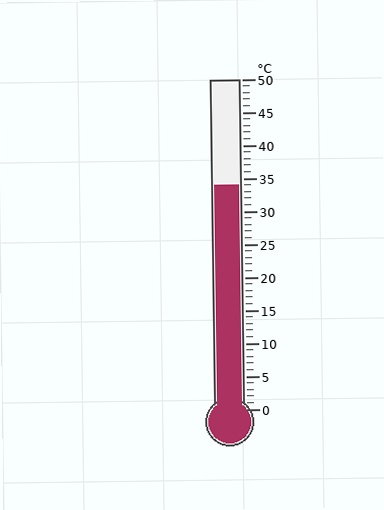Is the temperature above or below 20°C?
The temperature is above 20°C.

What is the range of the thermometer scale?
The thermometer scale ranges from 0°C to 50°C.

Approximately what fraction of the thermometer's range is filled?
The thermometer is filled to approximately 70% of its range.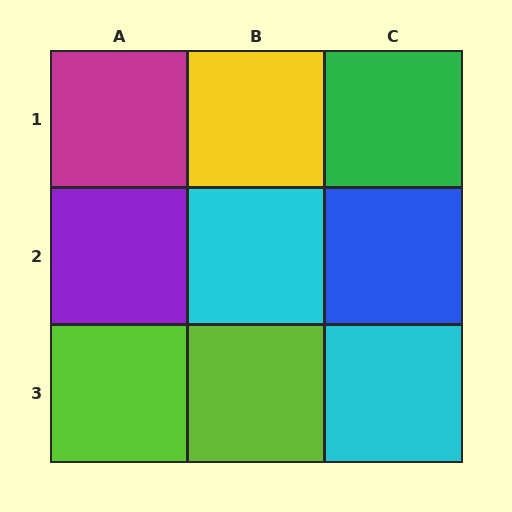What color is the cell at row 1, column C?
Green.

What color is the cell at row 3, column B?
Lime.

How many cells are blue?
1 cell is blue.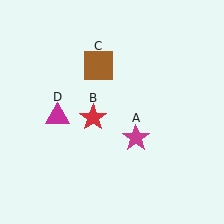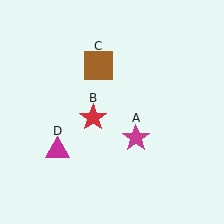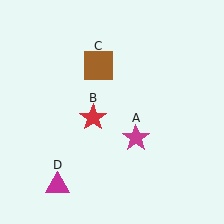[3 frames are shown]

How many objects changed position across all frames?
1 object changed position: magenta triangle (object D).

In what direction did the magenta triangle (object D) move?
The magenta triangle (object D) moved down.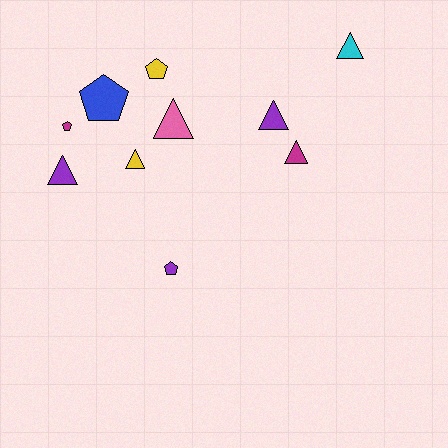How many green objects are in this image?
There are no green objects.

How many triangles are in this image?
There are 6 triangles.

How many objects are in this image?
There are 10 objects.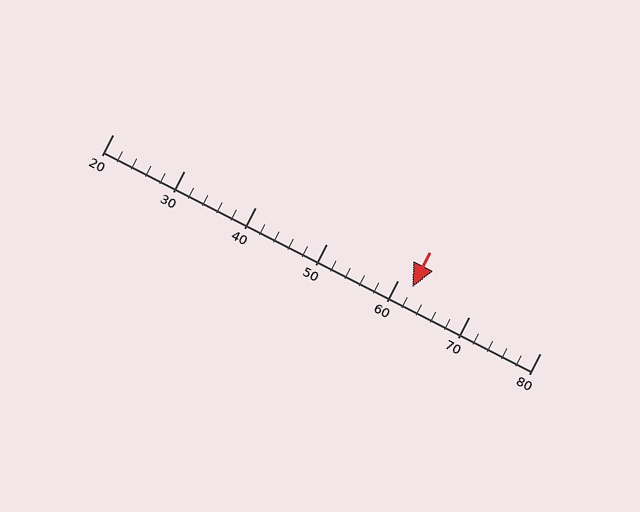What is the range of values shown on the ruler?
The ruler shows values from 20 to 80.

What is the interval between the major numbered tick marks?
The major tick marks are spaced 10 units apart.